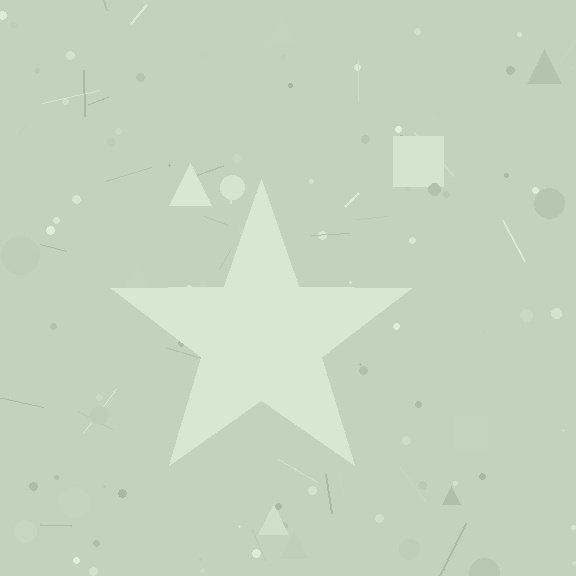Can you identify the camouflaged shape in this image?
The camouflaged shape is a star.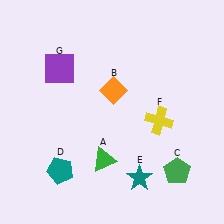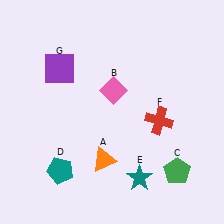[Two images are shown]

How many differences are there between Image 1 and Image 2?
There are 3 differences between the two images.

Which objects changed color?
A changed from green to orange. B changed from orange to pink. F changed from yellow to red.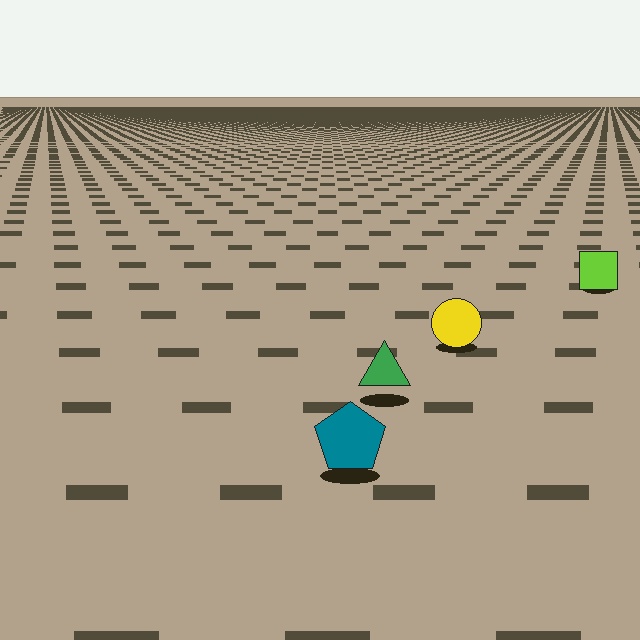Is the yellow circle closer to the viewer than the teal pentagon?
No. The teal pentagon is closer — you can tell from the texture gradient: the ground texture is coarser near it.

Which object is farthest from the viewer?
The lime square is farthest from the viewer. It appears smaller and the ground texture around it is denser.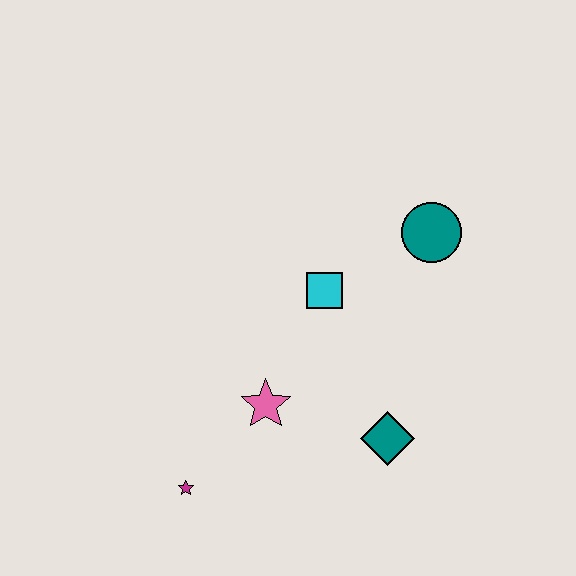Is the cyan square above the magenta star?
Yes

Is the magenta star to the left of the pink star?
Yes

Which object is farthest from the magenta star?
The teal circle is farthest from the magenta star.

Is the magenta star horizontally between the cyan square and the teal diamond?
No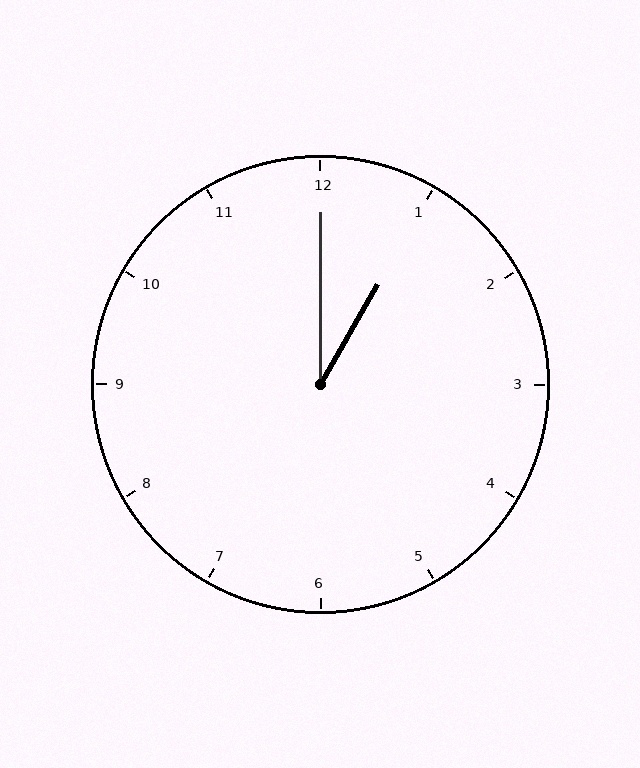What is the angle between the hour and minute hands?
Approximately 30 degrees.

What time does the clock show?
1:00.